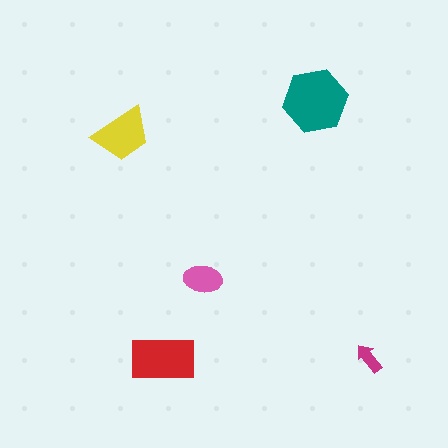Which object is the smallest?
The magenta arrow.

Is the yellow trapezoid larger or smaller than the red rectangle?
Smaller.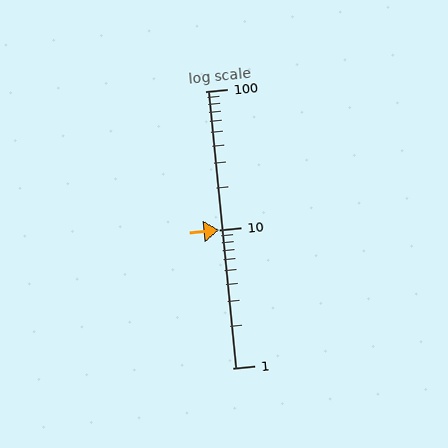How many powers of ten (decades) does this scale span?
The scale spans 2 decades, from 1 to 100.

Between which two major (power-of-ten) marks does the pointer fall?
The pointer is between 10 and 100.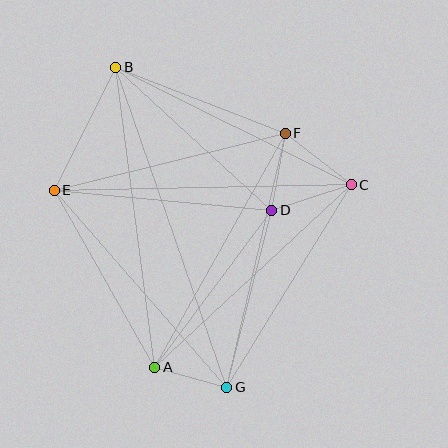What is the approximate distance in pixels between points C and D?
The distance between C and D is approximately 84 pixels.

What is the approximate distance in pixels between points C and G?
The distance between C and G is approximately 238 pixels.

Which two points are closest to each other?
Points A and G are closest to each other.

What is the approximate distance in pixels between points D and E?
The distance between D and E is approximately 218 pixels.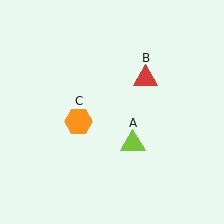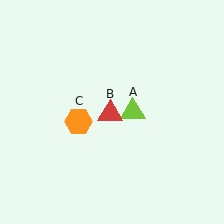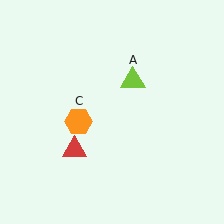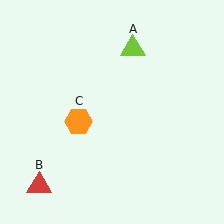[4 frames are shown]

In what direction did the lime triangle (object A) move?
The lime triangle (object A) moved up.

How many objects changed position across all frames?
2 objects changed position: lime triangle (object A), red triangle (object B).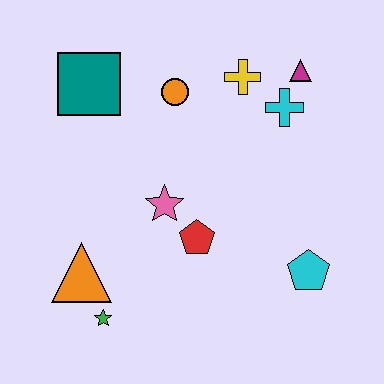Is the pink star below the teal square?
Yes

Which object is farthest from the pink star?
The magenta triangle is farthest from the pink star.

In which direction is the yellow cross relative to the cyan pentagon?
The yellow cross is above the cyan pentagon.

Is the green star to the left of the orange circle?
Yes